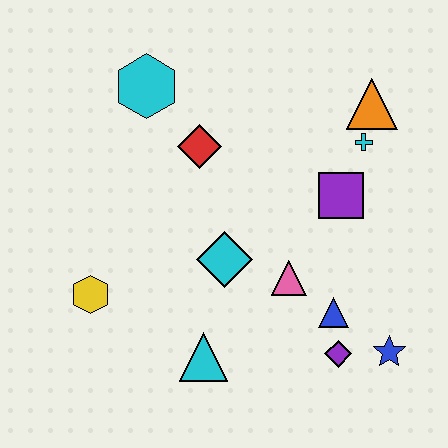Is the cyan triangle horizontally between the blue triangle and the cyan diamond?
No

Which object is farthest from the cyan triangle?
The orange triangle is farthest from the cyan triangle.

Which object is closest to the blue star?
The purple diamond is closest to the blue star.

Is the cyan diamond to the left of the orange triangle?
Yes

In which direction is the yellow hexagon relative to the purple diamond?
The yellow hexagon is to the left of the purple diamond.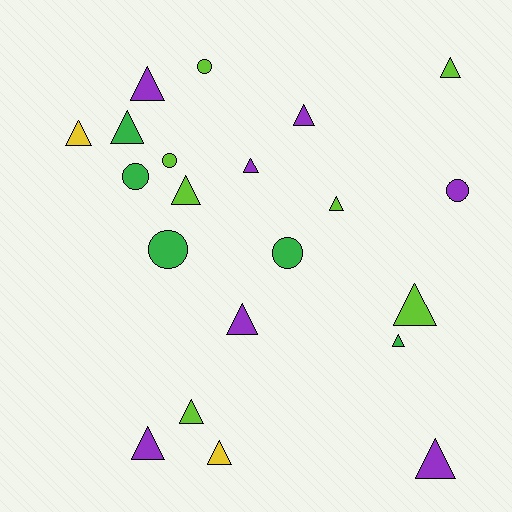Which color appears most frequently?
Lime, with 7 objects.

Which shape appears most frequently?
Triangle, with 15 objects.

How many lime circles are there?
There are 2 lime circles.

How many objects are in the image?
There are 21 objects.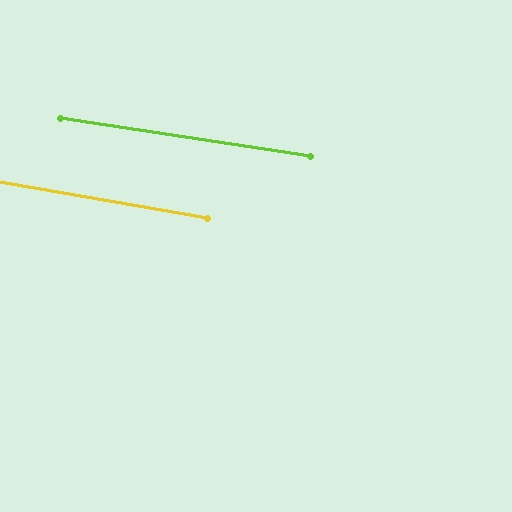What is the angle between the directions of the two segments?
Approximately 1 degree.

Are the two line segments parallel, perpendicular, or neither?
Parallel — their directions differ by only 1.2°.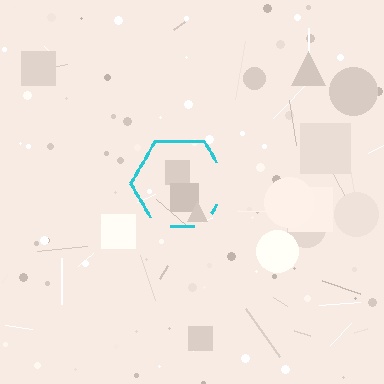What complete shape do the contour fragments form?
The contour fragments form a hexagon.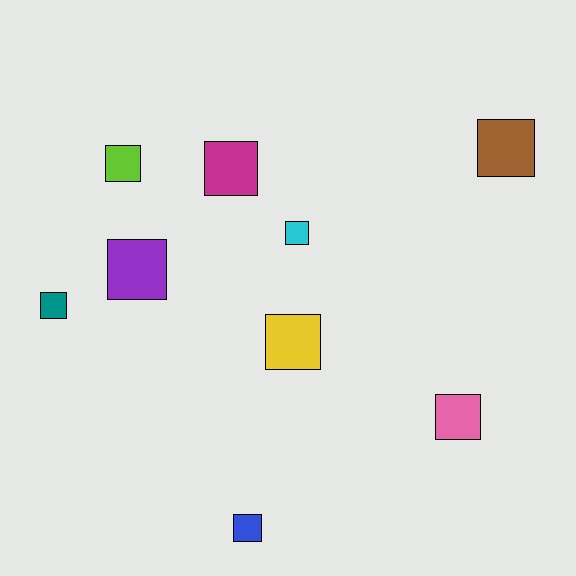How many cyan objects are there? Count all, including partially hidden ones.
There is 1 cyan object.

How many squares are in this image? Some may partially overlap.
There are 9 squares.